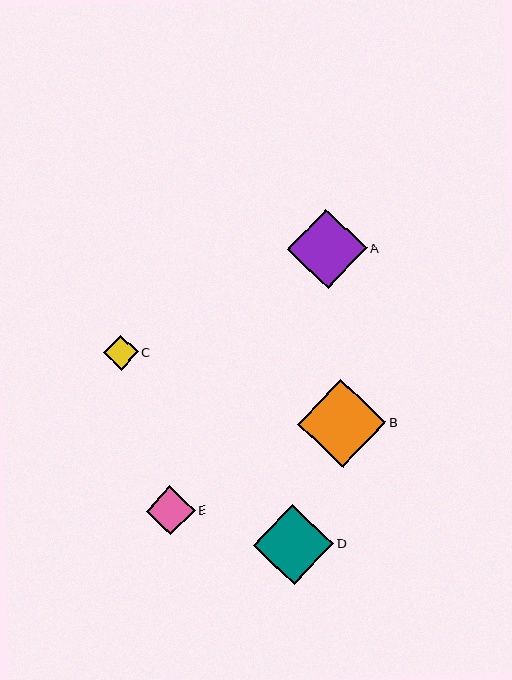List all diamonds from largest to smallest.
From largest to smallest: B, D, A, E, C.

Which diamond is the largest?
Diamond B is the largest with a size of approximately 88 pixels.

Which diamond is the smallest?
Diamond C is the smallest with a size of approximately 35 pixels.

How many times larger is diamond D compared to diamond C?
Diamond D is approximately 2.3 times the size of diamond C.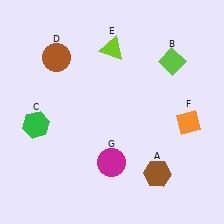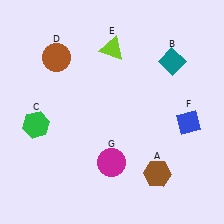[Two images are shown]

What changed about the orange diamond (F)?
In Image 1, F is orange. In Image 2, it changed to blue.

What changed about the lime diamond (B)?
In Image 1, B is lime. In Image 2, it changed to teal.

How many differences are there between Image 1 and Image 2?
There are 2 differences between the two images.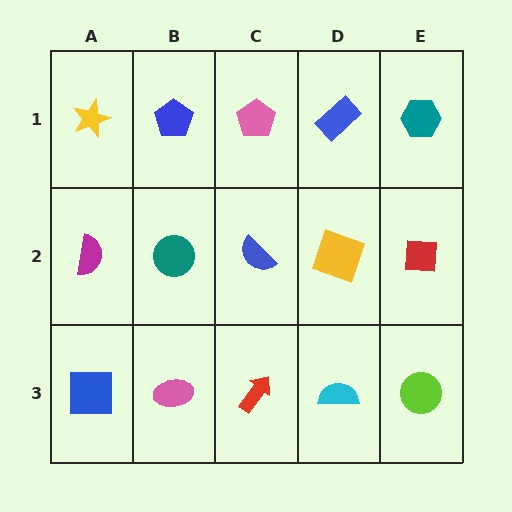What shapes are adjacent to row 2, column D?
A blue rectangle (row 1, column D), a cyan semicircle (row 3, column D), a blue semicircle (row 2, column C), a red square (row 2, column E).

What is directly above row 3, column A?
A magenta semicircle.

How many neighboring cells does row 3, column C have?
3.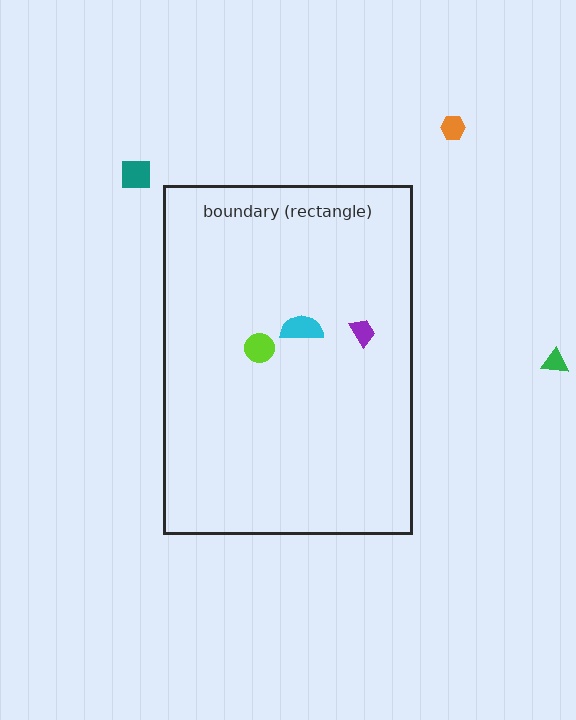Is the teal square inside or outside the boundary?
Outside.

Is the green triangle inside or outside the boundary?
Outside.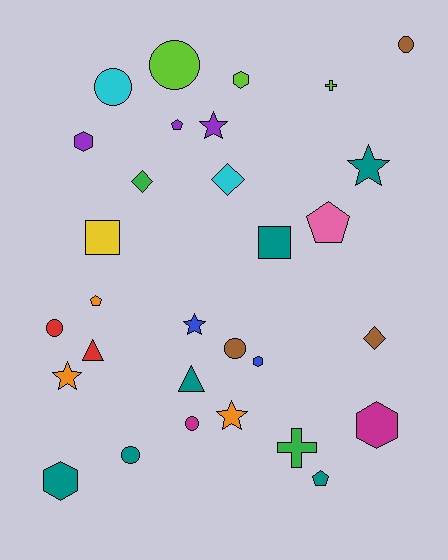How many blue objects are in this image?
There are 2 blue objects.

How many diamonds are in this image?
There are 3 diamonds.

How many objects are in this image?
There are 30 objects.